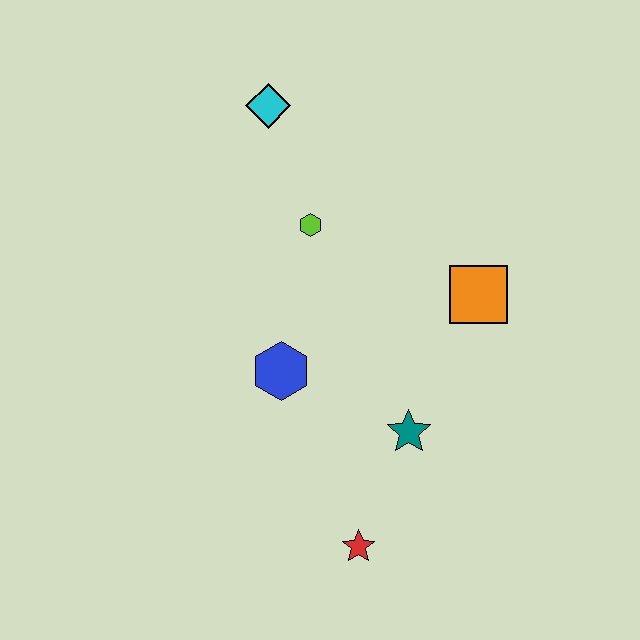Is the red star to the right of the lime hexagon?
Yes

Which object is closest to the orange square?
The teal star is closest to the orange square.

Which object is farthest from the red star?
The cyan diamond is farthest from the red star.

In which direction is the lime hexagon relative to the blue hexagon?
The lime hexagon is above the blue hexagon.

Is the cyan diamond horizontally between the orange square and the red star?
No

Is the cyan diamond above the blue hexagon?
Yes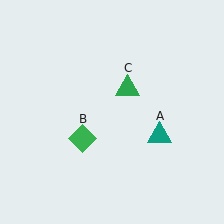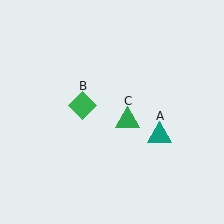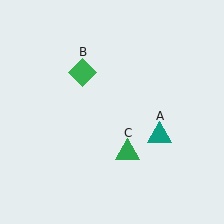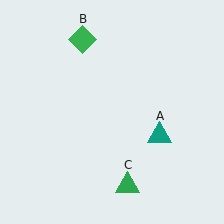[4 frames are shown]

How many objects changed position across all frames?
2 objects changed position: green diamond (object B), green triangle (object C).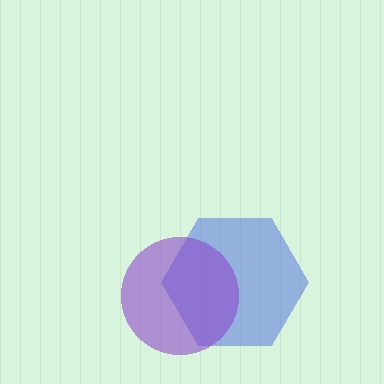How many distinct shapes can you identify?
There are 2 distinct shapes: a blue hexagon, a purple circle.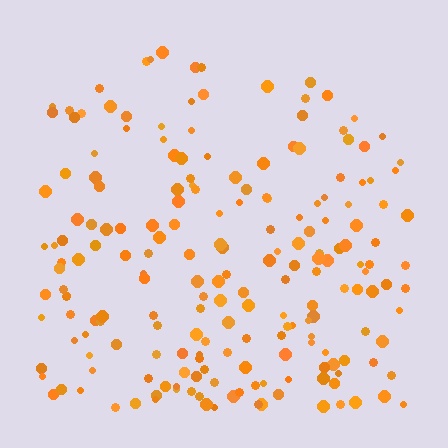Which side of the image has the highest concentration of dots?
The bottom.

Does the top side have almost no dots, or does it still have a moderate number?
Still a moderate number, just noticeably fewer than the bottom.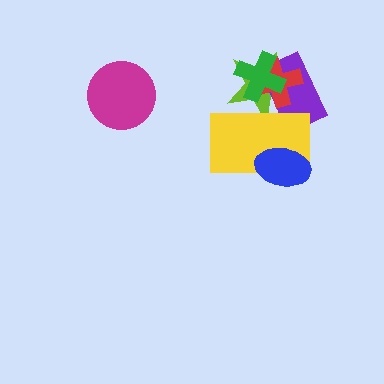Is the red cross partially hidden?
Yes, it is partially covered by another shape.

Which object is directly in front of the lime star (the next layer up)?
The purple rectangle is directly in front of the lime star.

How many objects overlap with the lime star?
4 objects overlap with the lime star.